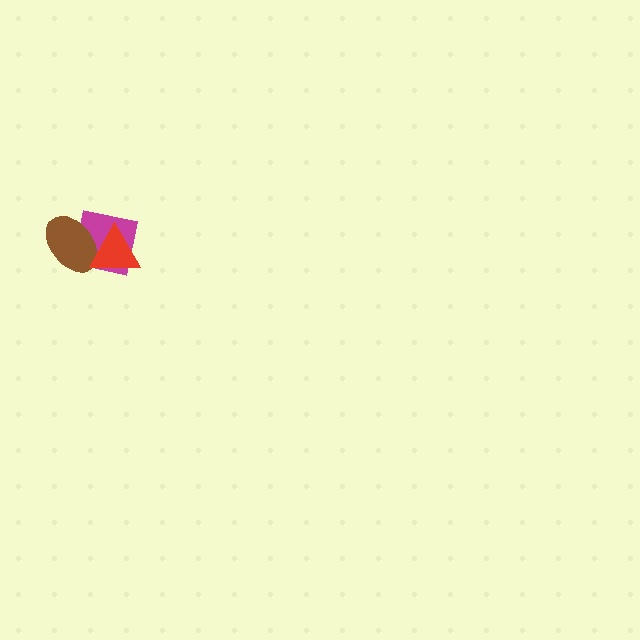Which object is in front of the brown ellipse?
The red triangle is in front of the brown ellipse.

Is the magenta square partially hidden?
Yes, it is partially covered by another shape.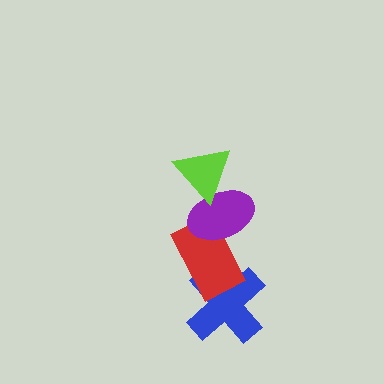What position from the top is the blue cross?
The blue cross is 4th from the top.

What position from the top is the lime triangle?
The lime triangle is 1st from the top.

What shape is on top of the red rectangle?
The purple ellipse is on top of the red rectangle.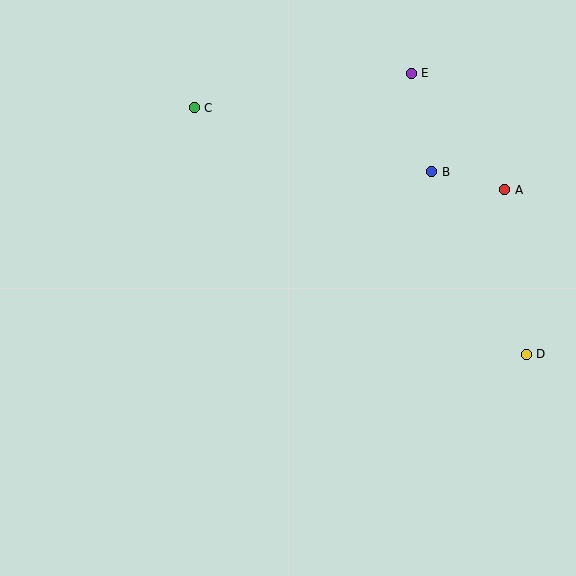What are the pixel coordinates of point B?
Point B is at (432, 172).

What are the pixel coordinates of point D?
Point D is at (526, 354).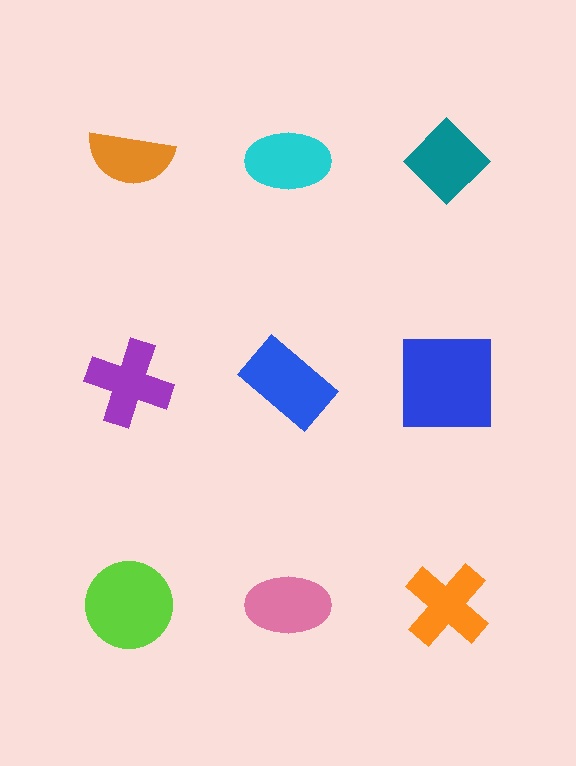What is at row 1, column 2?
A cyan ellipse.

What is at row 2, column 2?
A blue rectangle.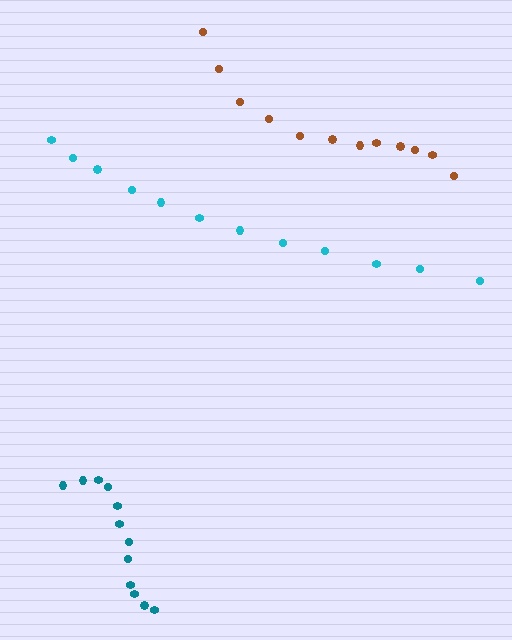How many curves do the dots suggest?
There are 3 distinct paths.